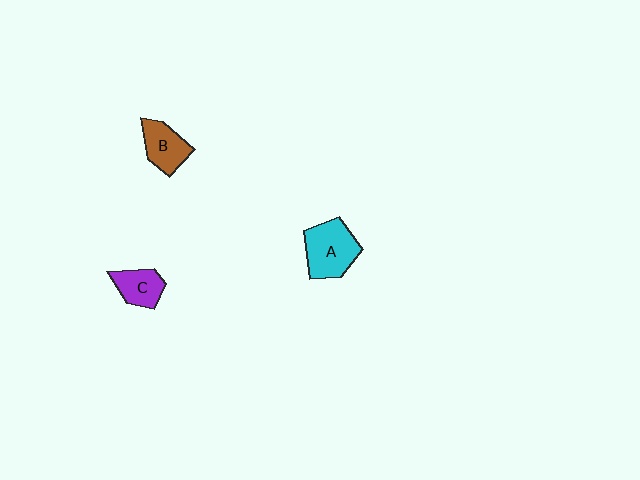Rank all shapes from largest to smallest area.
From largest to smallest: A (cyan), B (brown), C (purple).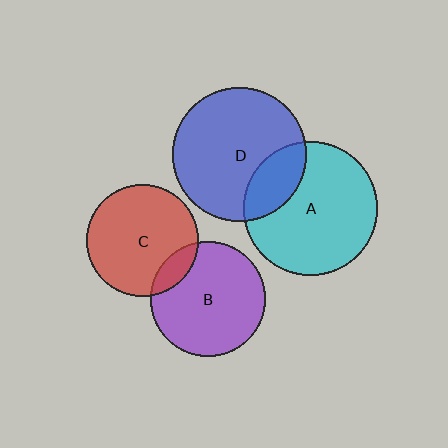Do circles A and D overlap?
Yes.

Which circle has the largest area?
Circle A (cyan).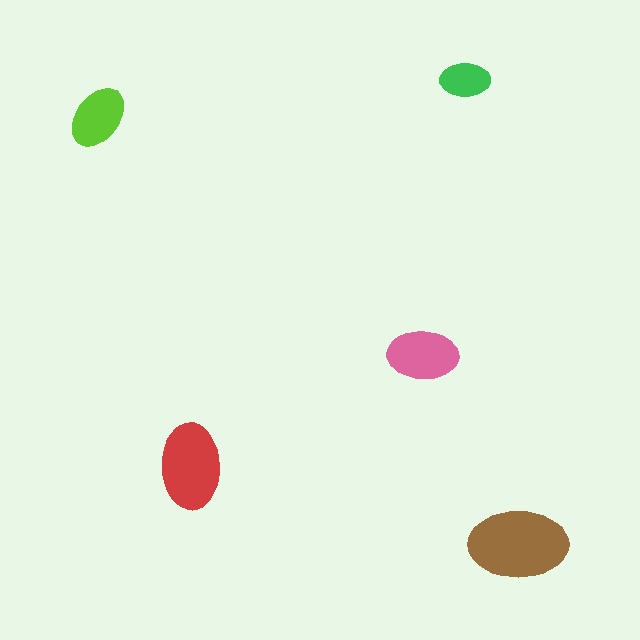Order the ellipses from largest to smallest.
the brown one, the red one, the pink one, the lime one, the green one.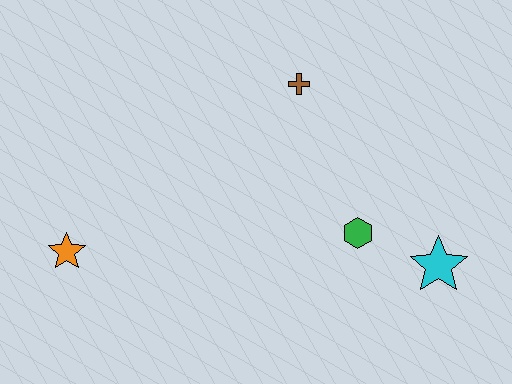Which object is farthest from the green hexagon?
The orange star is farthest from the green hexagon.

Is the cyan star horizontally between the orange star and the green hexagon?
No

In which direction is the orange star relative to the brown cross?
The orange star is to the left of the brown cross.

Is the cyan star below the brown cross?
Yes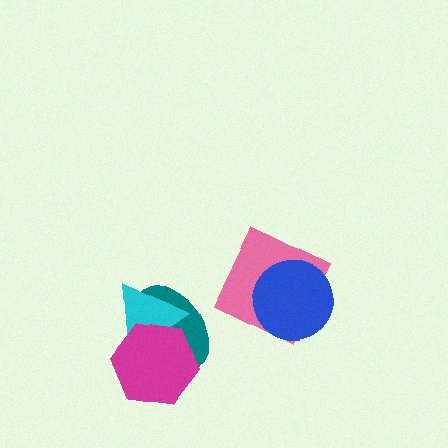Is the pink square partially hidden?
Yes, it is partially covered by another shape.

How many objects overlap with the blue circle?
1 object overlaps with the blue circle.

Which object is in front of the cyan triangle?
The magenta hexagon is in front of the cyan triangle.